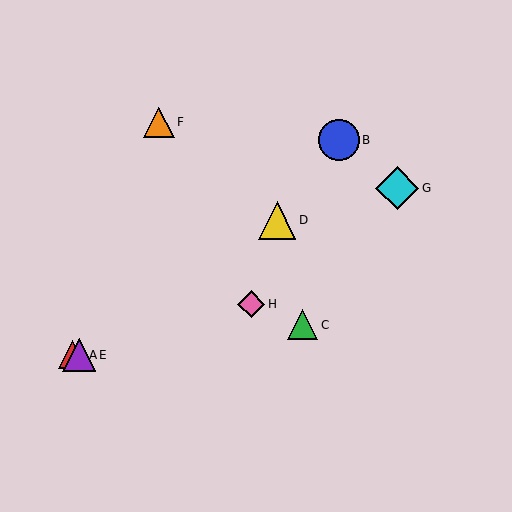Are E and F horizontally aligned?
No, E is at y≈355 and F is at y≈122.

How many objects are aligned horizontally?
2 objects (A, E) are aligned horizontally.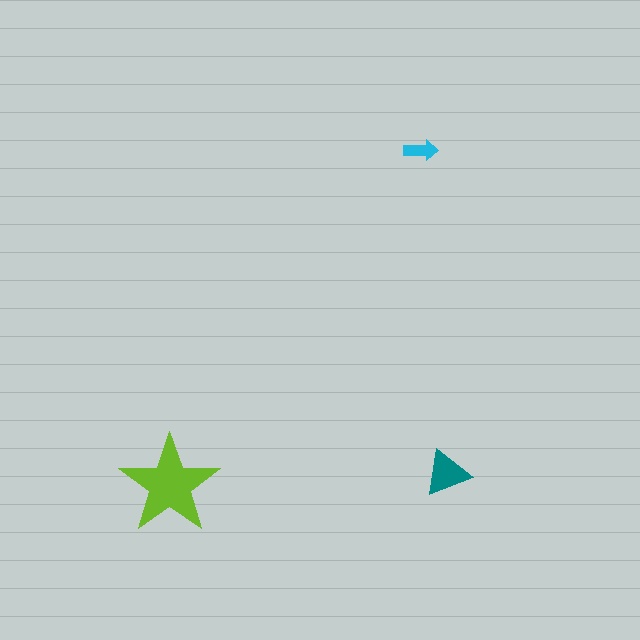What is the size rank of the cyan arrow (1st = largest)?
3rd.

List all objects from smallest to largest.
The cyan arrow, the teal triangle, the lime star.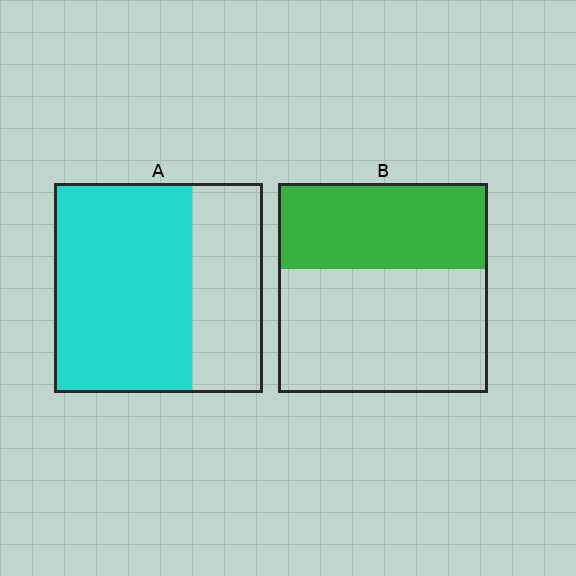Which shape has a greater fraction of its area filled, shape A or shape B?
Shape A.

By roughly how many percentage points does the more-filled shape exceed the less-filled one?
By roughly 25 percentage points (A over B).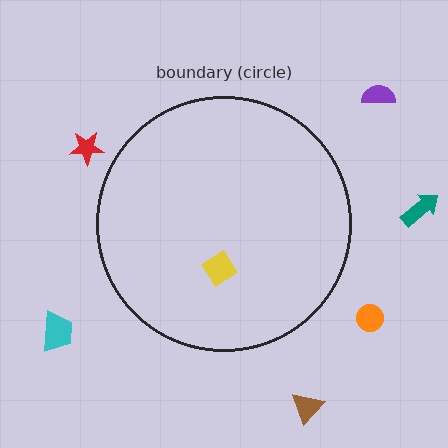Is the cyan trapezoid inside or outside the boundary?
Outside.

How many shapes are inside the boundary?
1 inside, 6 outside.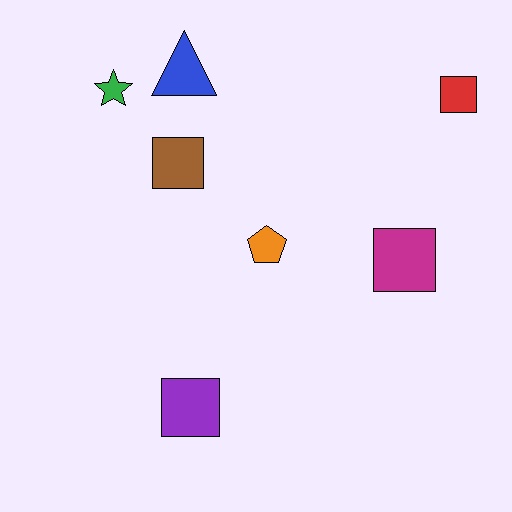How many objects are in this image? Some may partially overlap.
There are 7 objects.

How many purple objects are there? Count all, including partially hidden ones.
There is 1 purple object.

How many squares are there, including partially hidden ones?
There are 4 squares.